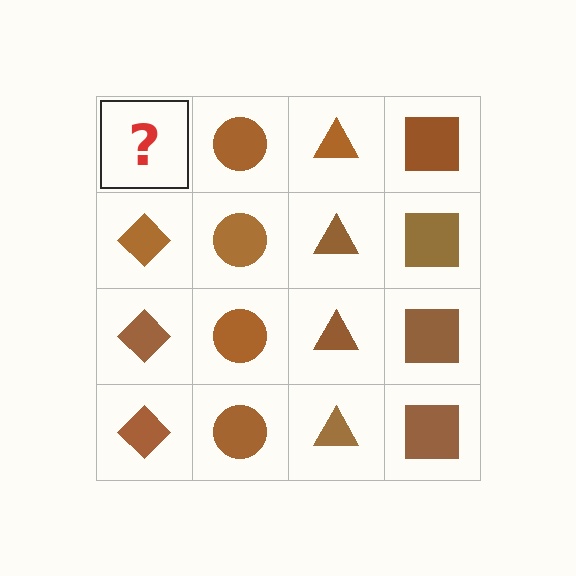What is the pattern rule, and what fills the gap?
The rule is that each column has a consistent shape. The gap should be filled with a brown diamond.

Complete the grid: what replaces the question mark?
The question mark should be replaced with a brown diamond.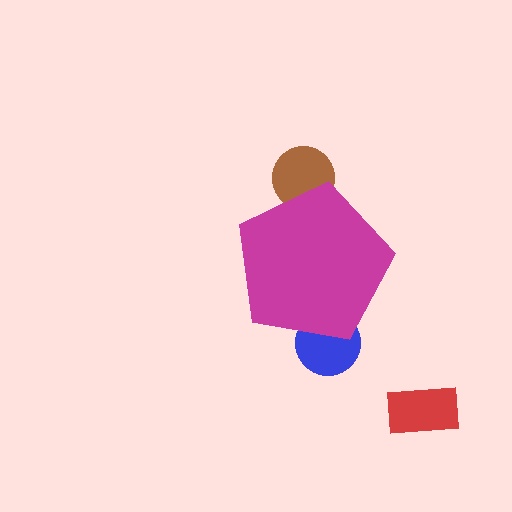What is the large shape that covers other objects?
A magenta pentagon.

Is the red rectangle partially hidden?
No, the red rectangle is fully visible.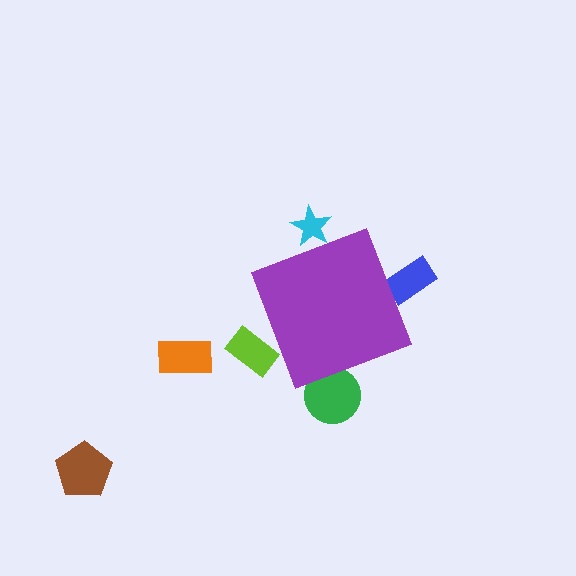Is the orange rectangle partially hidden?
No, the orange rectangle is fully visible.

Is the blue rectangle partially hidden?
Yes, the blue rectangle is partially hidden behind the purple diamond.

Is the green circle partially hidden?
Yes, the green circle is partially hidden behind the purple diamond.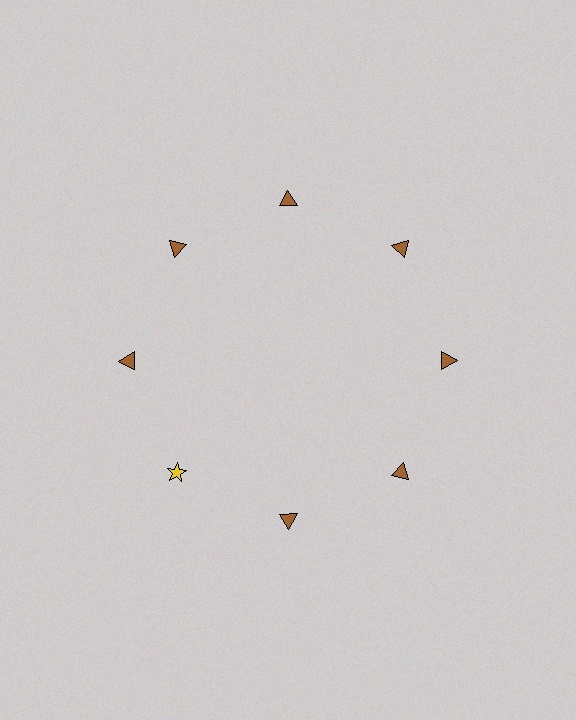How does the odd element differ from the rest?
It differs in both color (yellow instead of brown) and shape (star instead of triangle).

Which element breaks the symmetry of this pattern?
The yellow star at roughly the 8 o'clock position breaks the symmetry. All other shapes are brown triangles.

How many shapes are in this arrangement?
There are 8 shapes arranged in a ring pattern.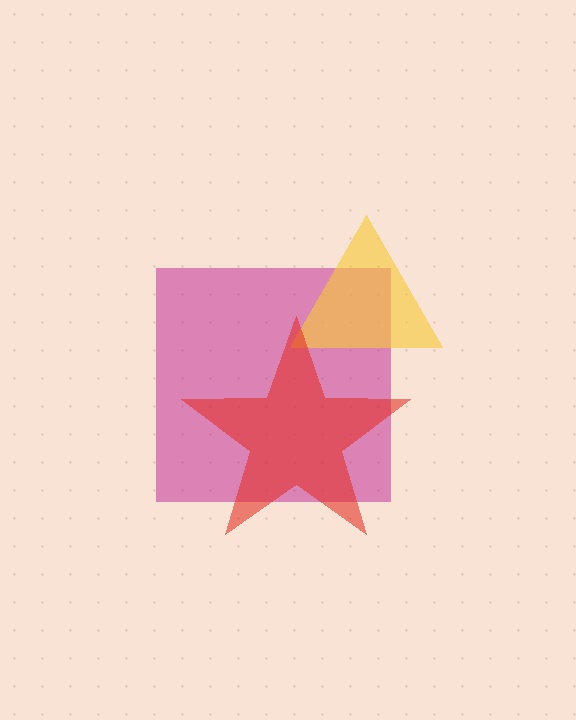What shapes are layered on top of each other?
The layered shapes are: a magenta square, a yellow triangle, a red star.